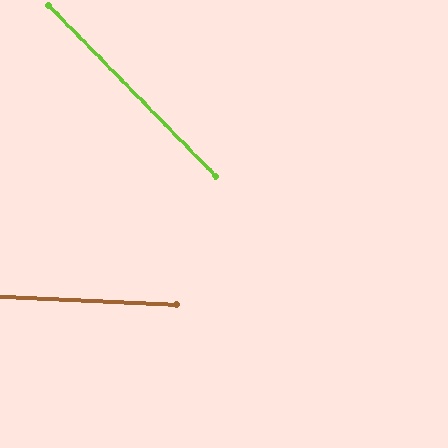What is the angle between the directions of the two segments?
Approximately 43 degrees.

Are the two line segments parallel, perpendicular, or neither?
Neither parallel nor perpendicular — they differ by about 43°.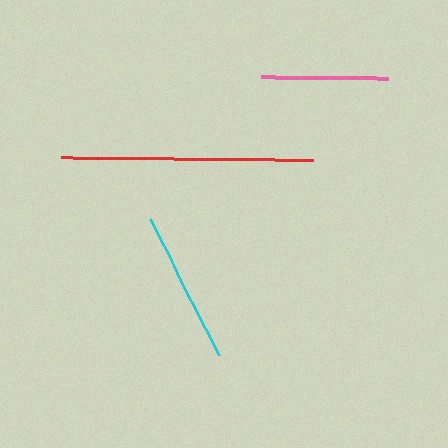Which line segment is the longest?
The red line is the longest at approximately 252 pixels.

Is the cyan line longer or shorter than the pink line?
The cyan line is longer than the pink line.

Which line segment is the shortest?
The pink line is the shortest at approximately 127 pixels.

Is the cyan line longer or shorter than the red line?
The red line is longer than the cyan line.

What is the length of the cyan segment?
The cyan segment is approximately 153 pixels long.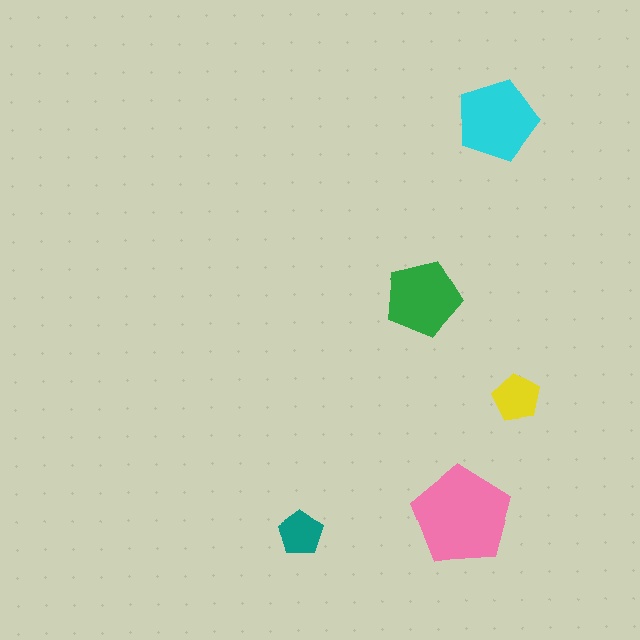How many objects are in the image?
There are 5 objects in the image.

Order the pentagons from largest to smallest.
the pink one, the cyan one, the green one, the yellow one, the teal one.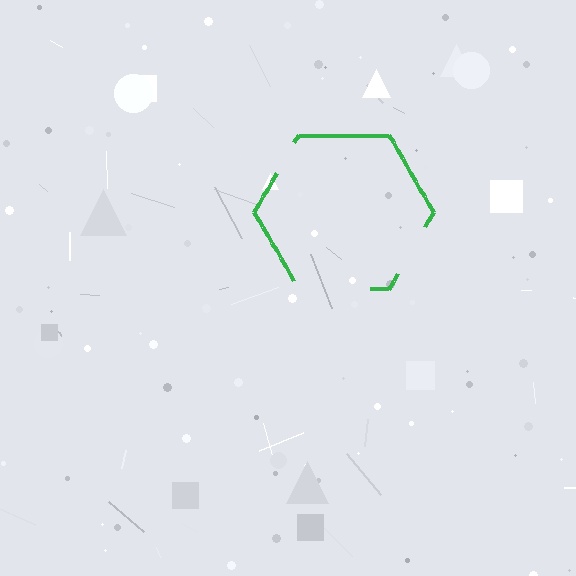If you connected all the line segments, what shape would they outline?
They would outline a hexagon.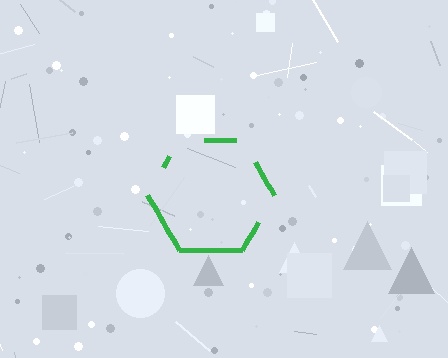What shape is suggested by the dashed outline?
The dashed outline suggests a hexagon.